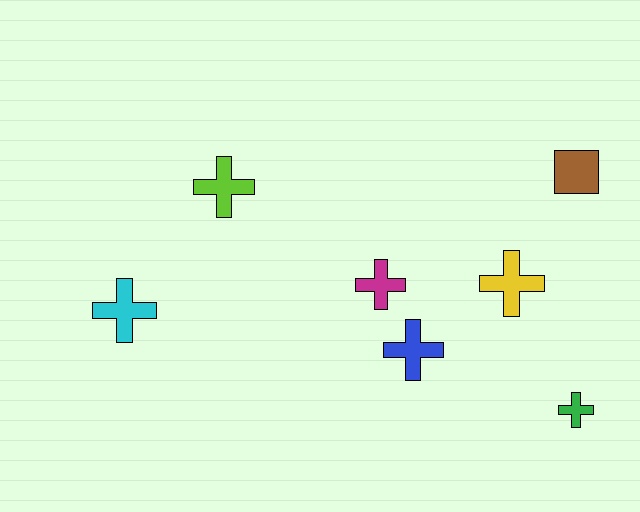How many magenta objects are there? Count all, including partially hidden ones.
There is 1 magenta object.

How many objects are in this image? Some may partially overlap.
There are 7 objects.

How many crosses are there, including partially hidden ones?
There are 6 crosses.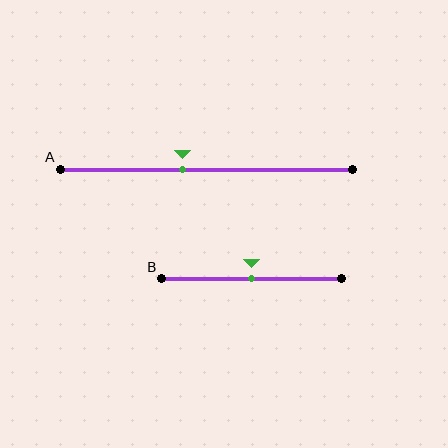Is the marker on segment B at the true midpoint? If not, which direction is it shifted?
Yes, the marker on segment B is at the true midpoint.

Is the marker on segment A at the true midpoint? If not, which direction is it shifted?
No, the marker on segment A is shifted to the left by about 8% of the segment length.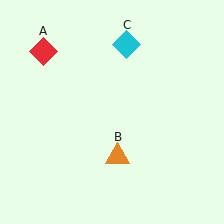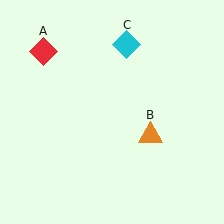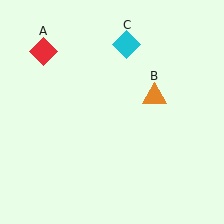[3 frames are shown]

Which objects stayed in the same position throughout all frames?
Red diamond (object A) and cyan diamond (object C) remained stationary.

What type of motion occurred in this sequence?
The orange triangle (object B) rotated counterclockwise around the center of the scene.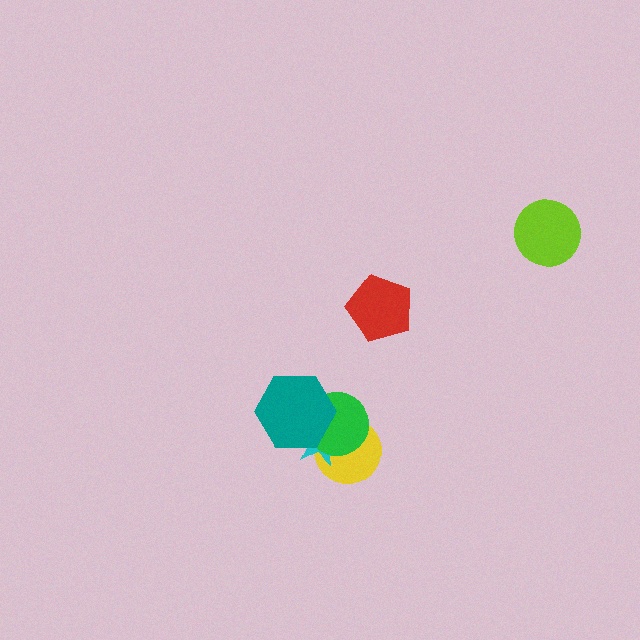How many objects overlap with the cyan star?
3 objects overlap with the cyan star.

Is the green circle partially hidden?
Yes, it is partially covered by another shape.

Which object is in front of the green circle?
The teal hexagon is in front of the green circle.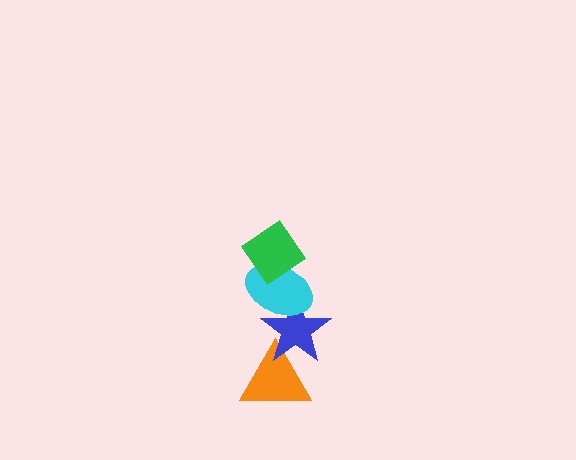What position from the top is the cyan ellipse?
The cyan ellipse is 2nd from the top.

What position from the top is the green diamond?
The green diamond is 1st from the top.